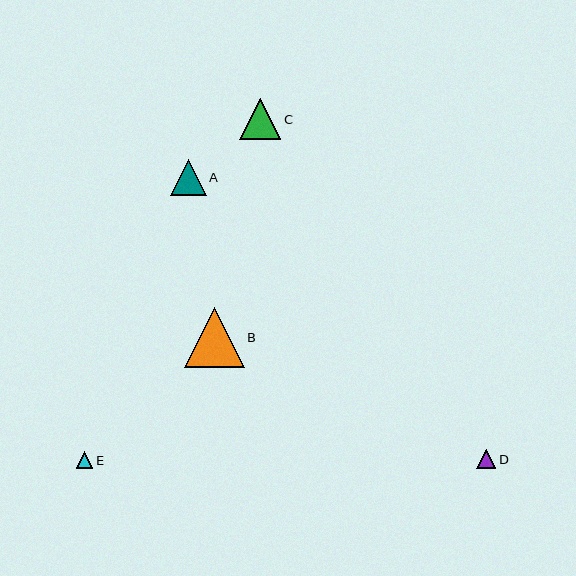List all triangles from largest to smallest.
From largest to smallest: B, C, A, D, E.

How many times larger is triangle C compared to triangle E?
Triangle C is approximately 2.4 times the size of triangle E.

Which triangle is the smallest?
Triangle E is the smallest with a size of approximately 17 pixels.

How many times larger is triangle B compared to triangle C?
Triangle B is approximately 1.5 times the size of triangle C.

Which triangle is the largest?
Triangle B is the largest with a size of approximately 60 pixels.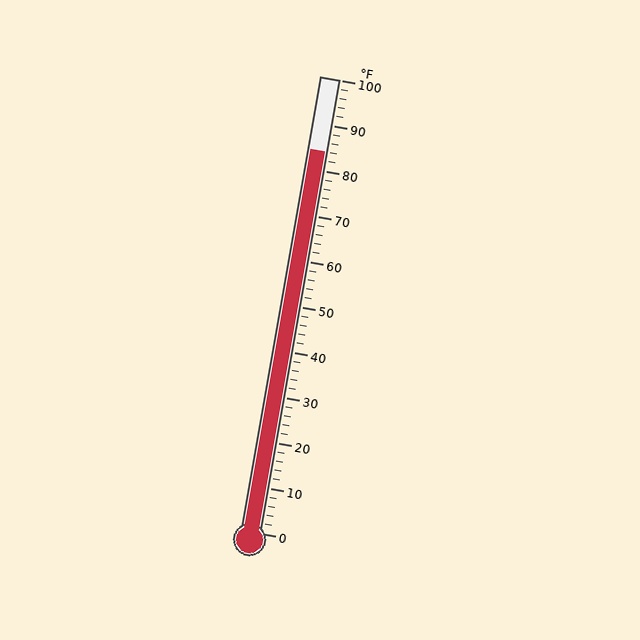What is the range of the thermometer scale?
The thermometer scale ranges from 0°F to 100°F.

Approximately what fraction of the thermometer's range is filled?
The thermometer is filled to approximately 85% of its range.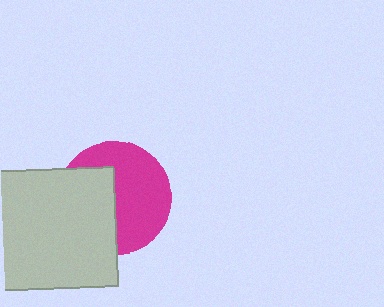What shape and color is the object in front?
The object in front is a light gray rectangle.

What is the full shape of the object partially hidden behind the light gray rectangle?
The partially hidden object is a magenta circle.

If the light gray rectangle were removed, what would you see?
You would see the complete magenta circle.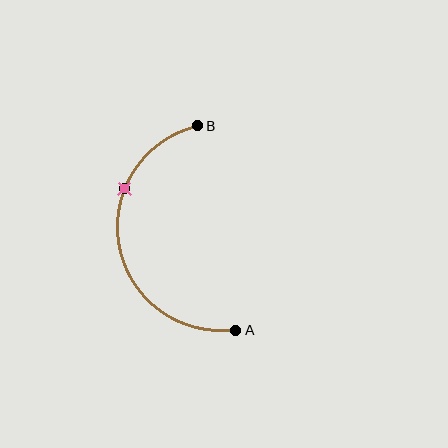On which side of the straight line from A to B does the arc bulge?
The arc bulges to the left of the straight line connecting A and B.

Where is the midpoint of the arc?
The arc midpoint is the point on the curve farthest from the straight line joining A and B. It sits to the left of that line.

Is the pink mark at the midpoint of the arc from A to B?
No. The pink mark lies on the arc but is closer to endpoint B. The arc midpoint would be at the point on the curve equidistant along the arc from both A and B.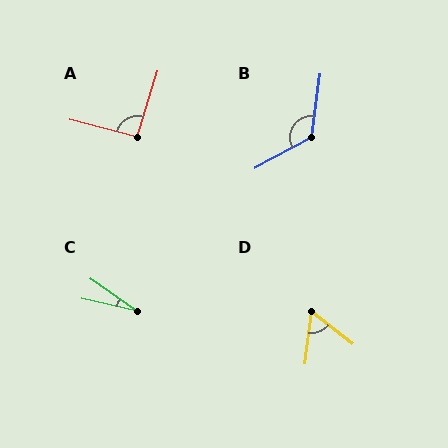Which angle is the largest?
B, at approximately 126 degrees.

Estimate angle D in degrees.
Approximately 59 degrees.